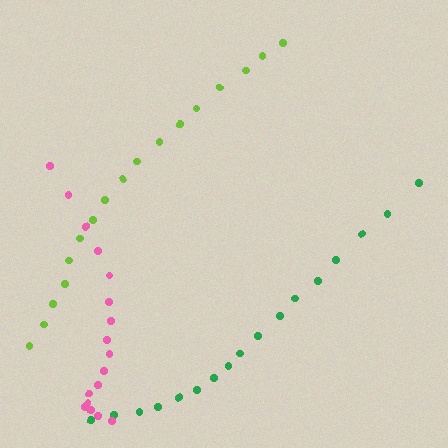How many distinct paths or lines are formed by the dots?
There are 3 distinct paths.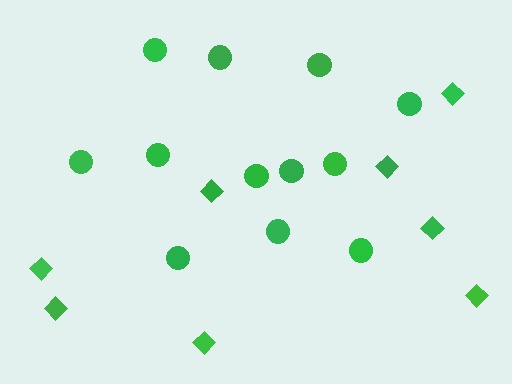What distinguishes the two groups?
There are 2 groups: one group of diamonds (8) and one group of circles (12).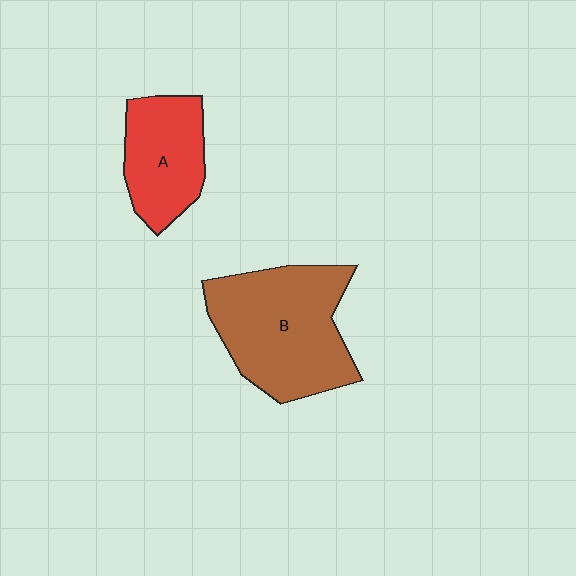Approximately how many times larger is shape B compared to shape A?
Approximately 1.7 times.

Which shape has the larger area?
Shape B (brown).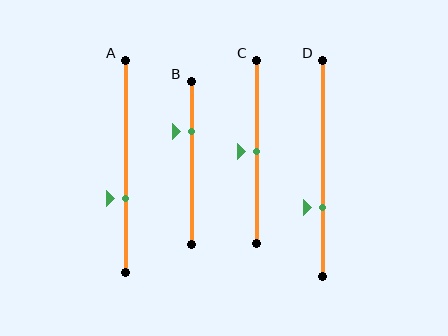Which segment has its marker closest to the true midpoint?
Segment C has its marker closest to the true midpoint.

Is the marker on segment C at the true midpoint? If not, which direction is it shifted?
Yes, the marker on segment C is at the true midpoint.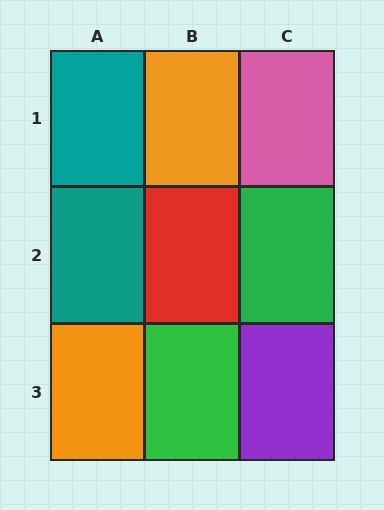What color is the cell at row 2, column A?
Teal.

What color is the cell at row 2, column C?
Green.